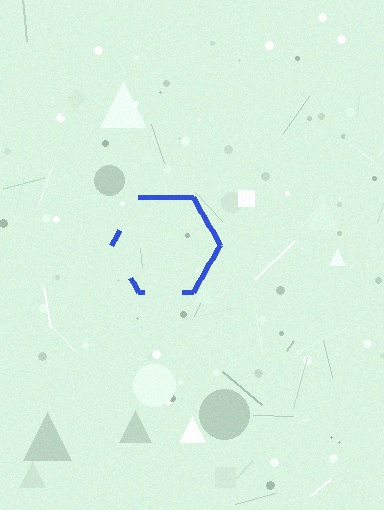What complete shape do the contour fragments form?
The contour fragments form a hexagon.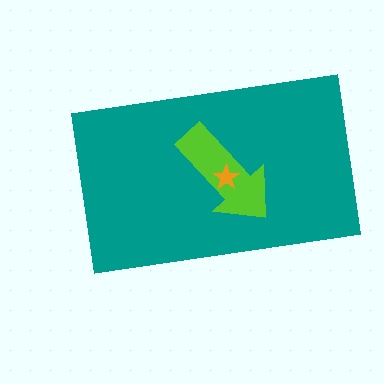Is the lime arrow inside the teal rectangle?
Yes.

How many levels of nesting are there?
3.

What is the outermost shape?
The teal rectangle.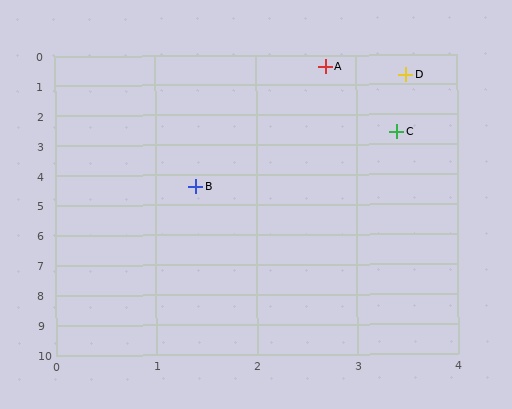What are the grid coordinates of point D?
Point D is at approximately (3.5, 0.7).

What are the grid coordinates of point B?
Point B is at approximately (1.4, 4.4).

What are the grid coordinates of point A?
Point A is at approximately (2.7, 0.4).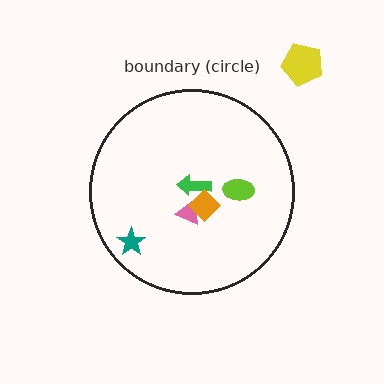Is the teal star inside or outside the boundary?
Inside.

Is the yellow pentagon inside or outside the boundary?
Outside.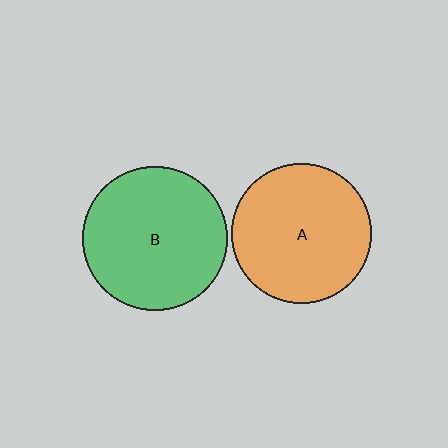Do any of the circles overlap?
No, none of the circles overlap.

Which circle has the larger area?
Circle B (green).